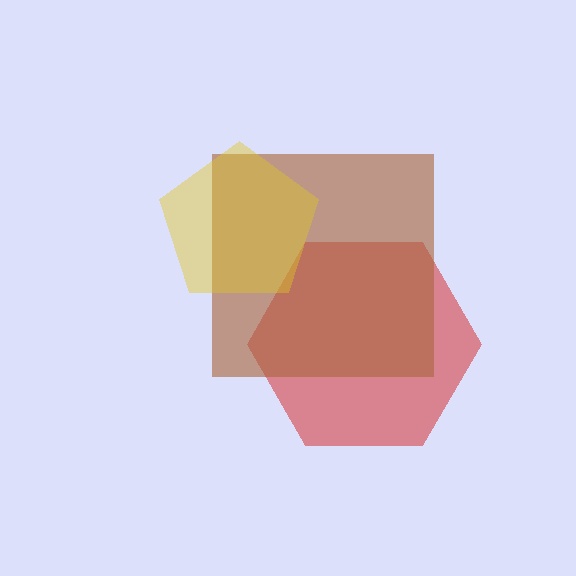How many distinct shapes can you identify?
There are 3 distinct shapes: a red hexagon, a brown square, a yellow pentagon.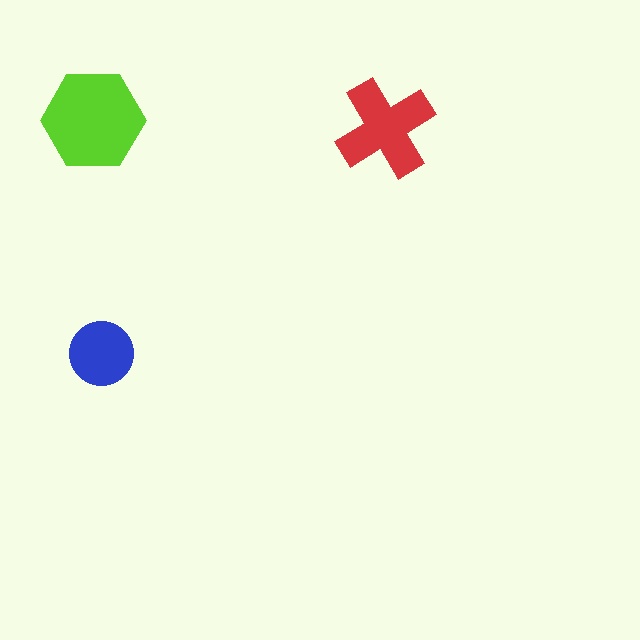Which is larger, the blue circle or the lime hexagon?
The lime hexagon.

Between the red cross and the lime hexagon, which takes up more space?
The lime hexagon.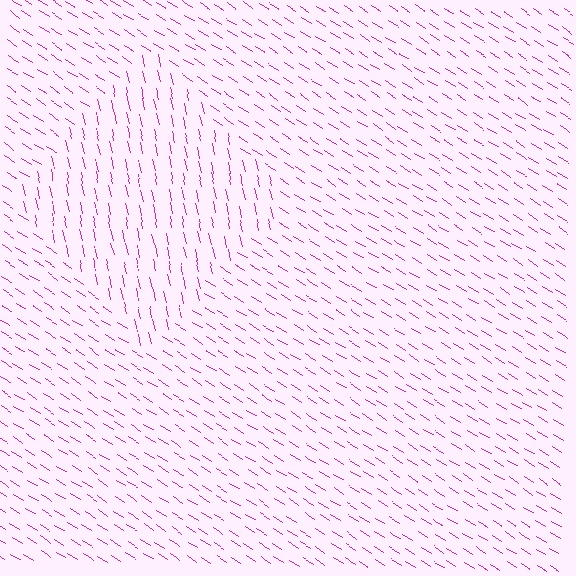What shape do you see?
I see a diamond.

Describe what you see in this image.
The image is filled with small magenta line segments. A diamond region in the image has lines oriented differently from the surrounding lines, creating a visible texture boundary.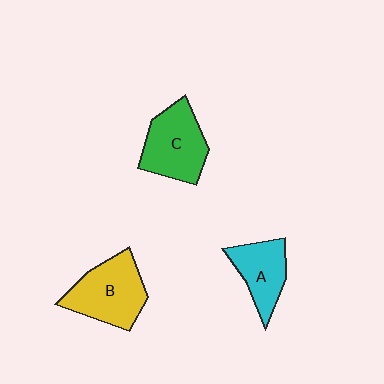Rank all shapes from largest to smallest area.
From largest to smallest: B (yellow), C (green), A (cyan).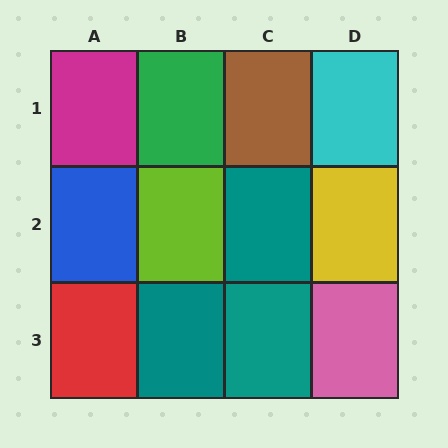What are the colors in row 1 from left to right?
Magenta, green, brown, cyan.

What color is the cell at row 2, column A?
Blue.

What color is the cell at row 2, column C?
Teal.